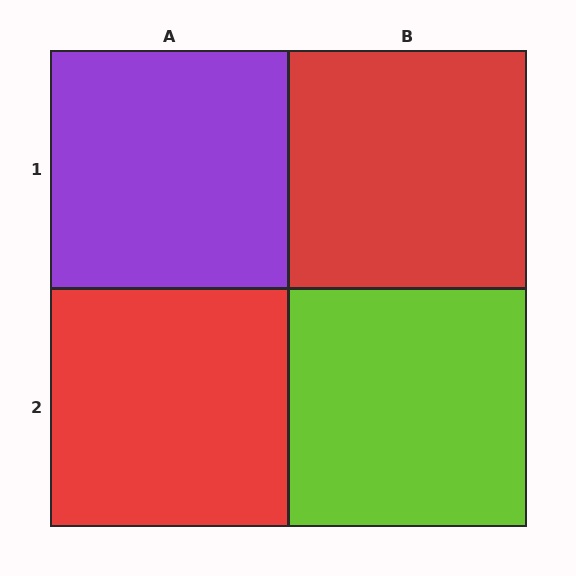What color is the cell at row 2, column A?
Red.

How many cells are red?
2 cells are red.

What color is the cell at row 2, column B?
Lime.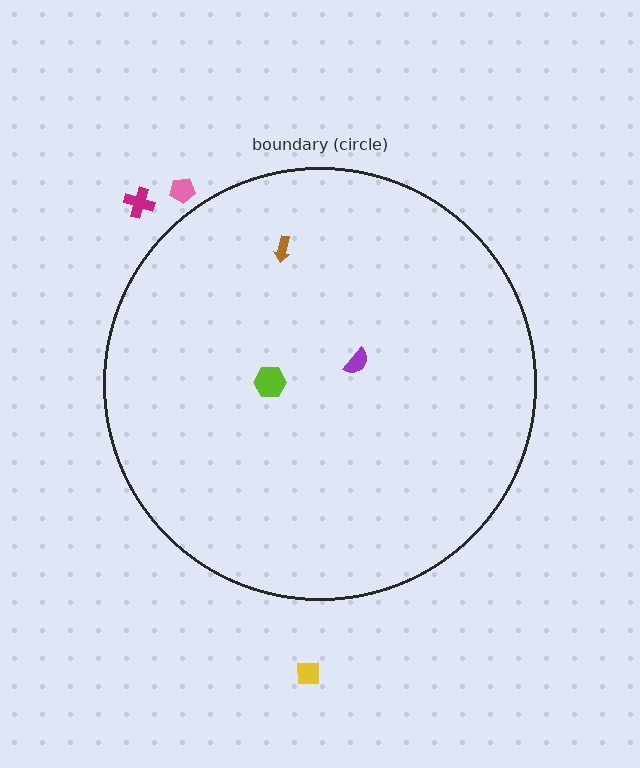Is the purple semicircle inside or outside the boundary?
Inside.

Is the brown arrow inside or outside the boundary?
Inside.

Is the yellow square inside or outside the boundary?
Outside.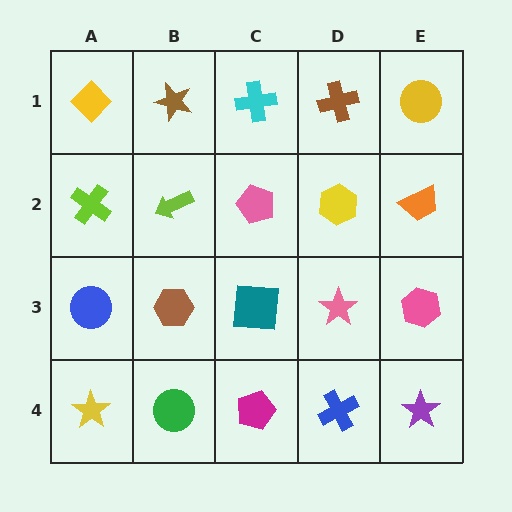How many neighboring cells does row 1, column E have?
2.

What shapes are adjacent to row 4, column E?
A pink hexagon (row 3, column E), a blue cross (row 4, column D).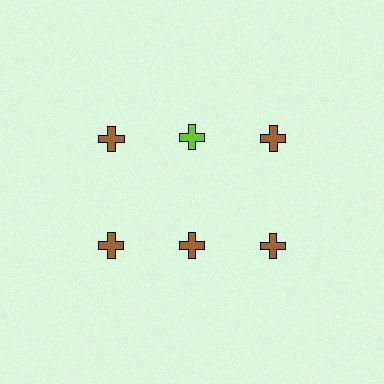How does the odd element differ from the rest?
It has a different color: lime instead of brown.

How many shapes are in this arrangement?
There are 6 shapes arranged in a grid pattern.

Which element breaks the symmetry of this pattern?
The lime cross in the top row, second from left column breaks the symmetry. All other shapes are brown crosses.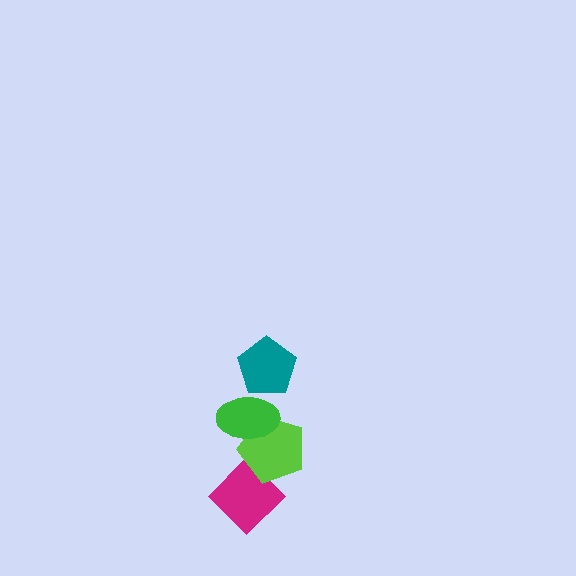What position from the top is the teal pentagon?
The teal pentagon is 1st from the top.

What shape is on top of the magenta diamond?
The lime pentagon is on top of the magenta diamond.